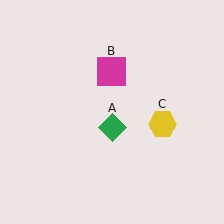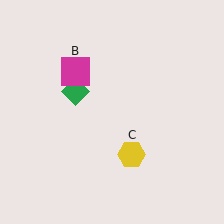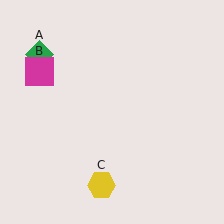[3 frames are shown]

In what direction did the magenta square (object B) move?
The magenta square (object B) moved left.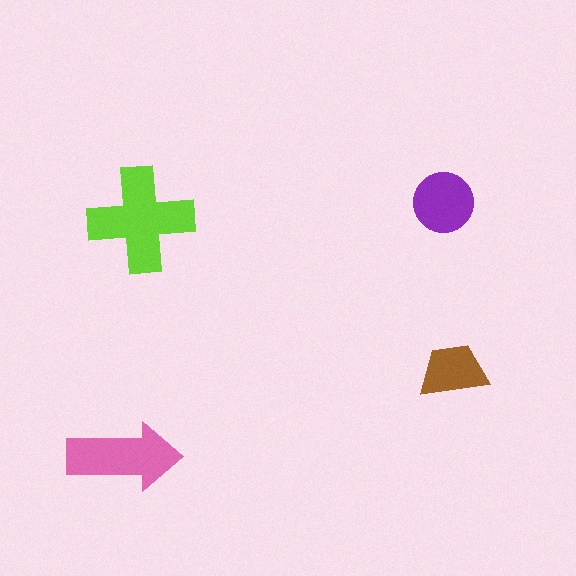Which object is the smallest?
The brown trapezoid.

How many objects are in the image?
There are 4 objects in the image.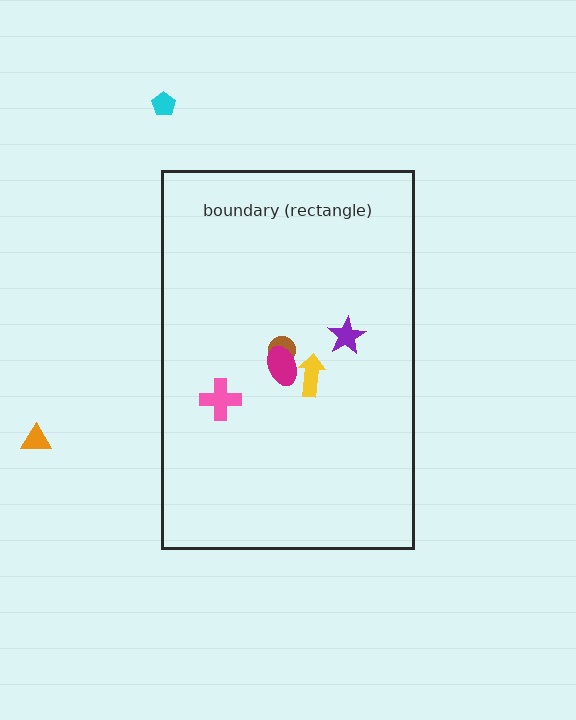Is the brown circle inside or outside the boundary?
Inside.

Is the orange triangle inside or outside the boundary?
Outside.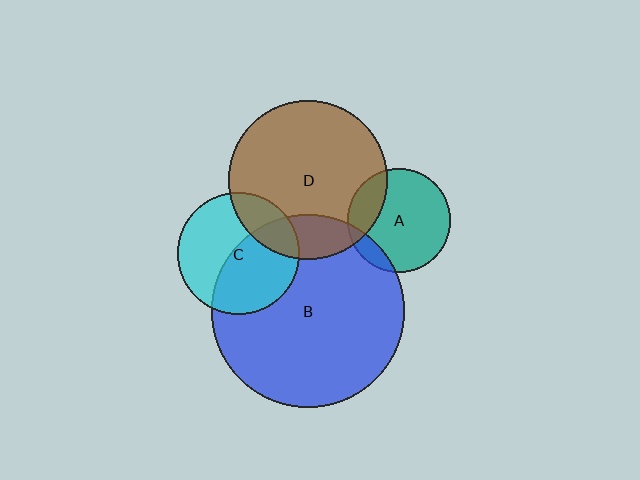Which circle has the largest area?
Circle B (blue).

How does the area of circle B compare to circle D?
Approximately 1.5 times.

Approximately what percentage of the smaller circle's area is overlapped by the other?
Approximately 20%.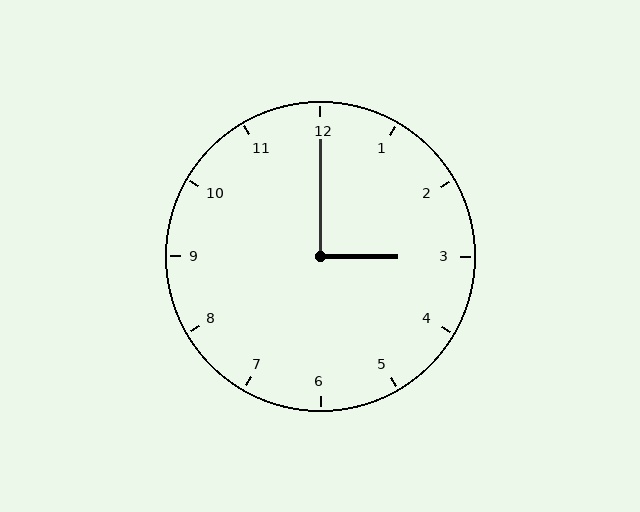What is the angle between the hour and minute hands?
Approximately 90 degrees.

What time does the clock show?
3:00.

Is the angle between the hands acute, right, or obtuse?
It is right.